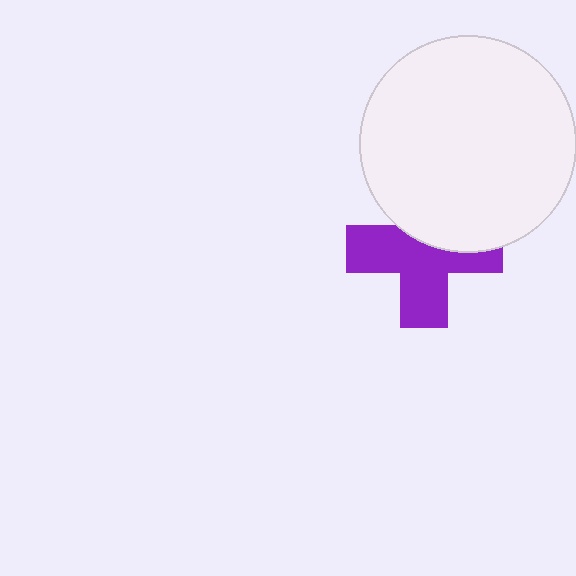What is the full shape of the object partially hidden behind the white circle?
The partially hidden object is a purple cross.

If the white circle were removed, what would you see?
You would see the complete purple cross.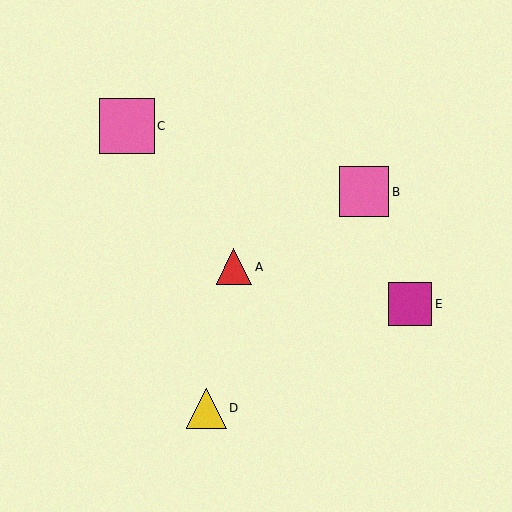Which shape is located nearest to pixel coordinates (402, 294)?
The magenta square (labeled E) at (410, 304) is nearest to that location.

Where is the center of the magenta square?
The center of the magenta square is at (410, 304).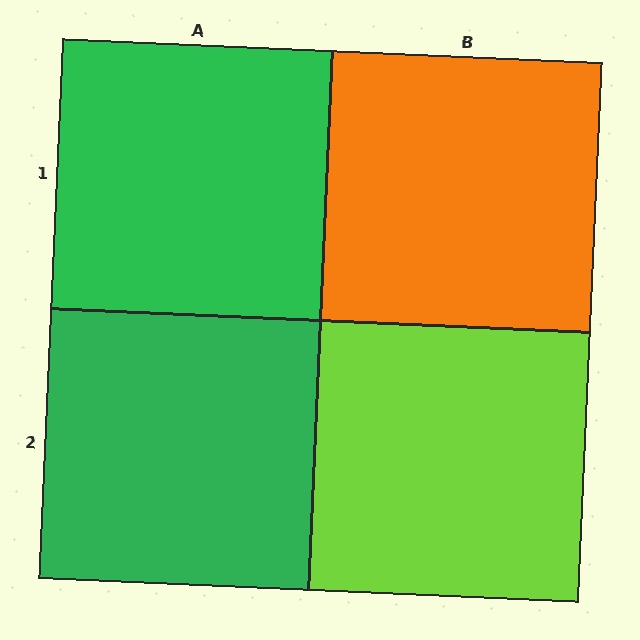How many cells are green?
2 cells are green.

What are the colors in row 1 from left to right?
Green, orange.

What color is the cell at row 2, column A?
Green.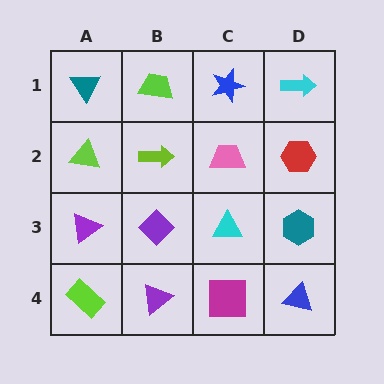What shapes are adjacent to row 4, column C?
A cyan triangle (row 3, column C), a purple triangle (row 4, column B), a blue triangle (row 4, column D).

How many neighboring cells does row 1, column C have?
3.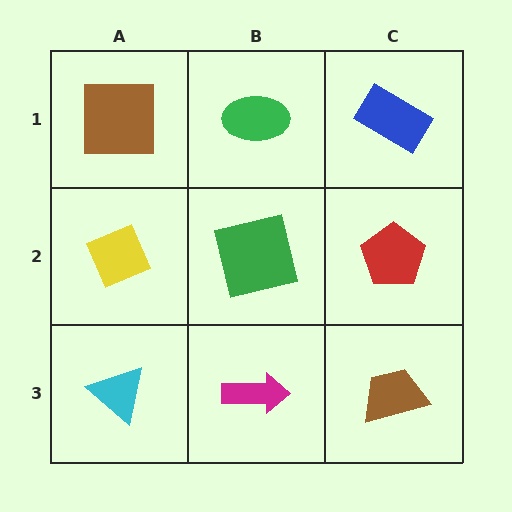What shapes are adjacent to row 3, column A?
A yellow diamond (row 2, column A), a magenta arrow (row 3, column B).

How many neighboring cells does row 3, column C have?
2.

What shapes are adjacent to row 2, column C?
A blue rectangle (row 1, column C), a brown trapezoid (row 3, column C), a green square (row 2, column B).